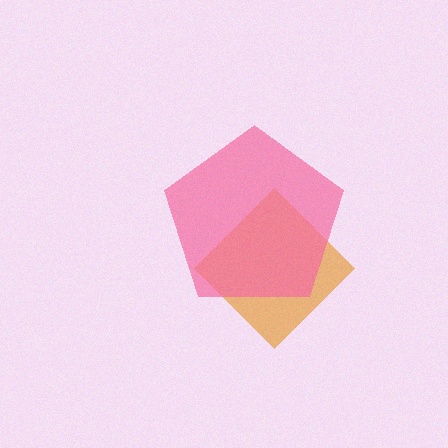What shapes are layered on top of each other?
The layered shapes are: an orange diamond, a pink pentagon.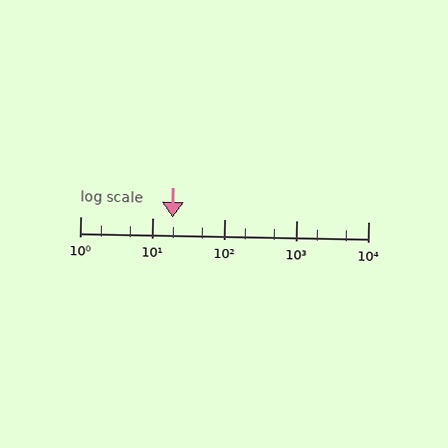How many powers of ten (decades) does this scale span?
The scale spans 4 decades, from 1 to 10000.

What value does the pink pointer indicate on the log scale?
The pointer indicates approximately 19.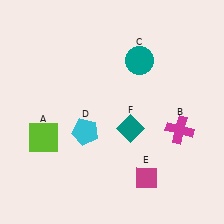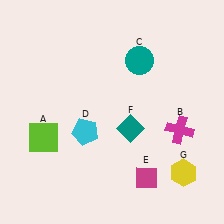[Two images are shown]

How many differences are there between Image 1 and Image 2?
There is 1 difference between the two images.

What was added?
A yellow hexagon (G) was added in Image 2.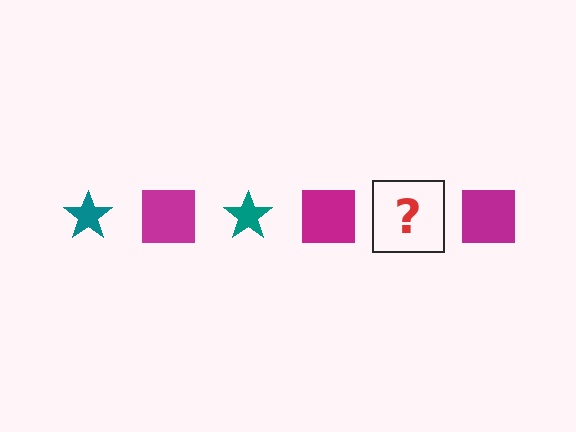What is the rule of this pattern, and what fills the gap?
The rule is that the pattern alternates between teal star and magenta square. The gap should be filled with a teal star.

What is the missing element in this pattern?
The missing element is a teal star.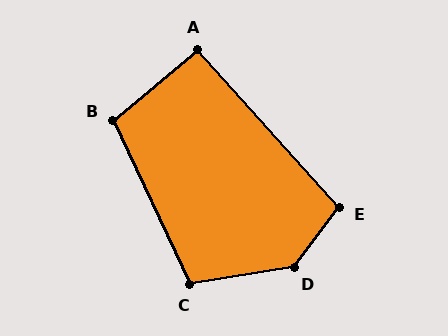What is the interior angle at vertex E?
Approximately 101 degrees (obtuse).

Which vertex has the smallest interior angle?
A, at approximately 92 degrees.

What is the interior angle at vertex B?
Approximately 104 degrees (obtuse).